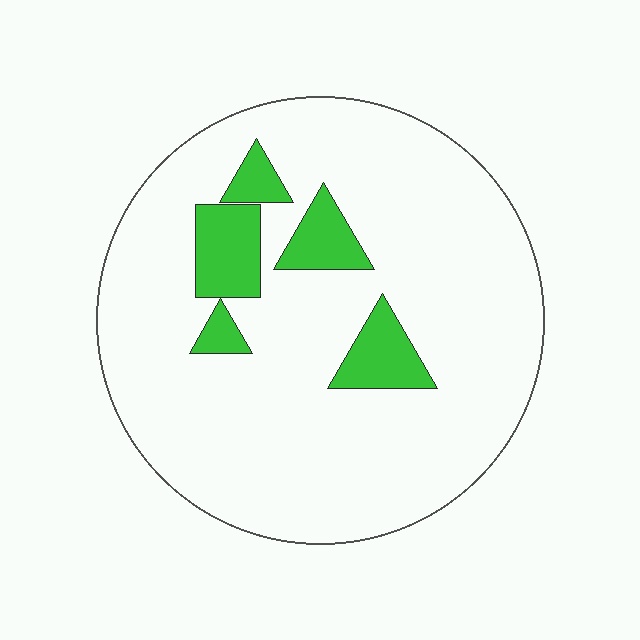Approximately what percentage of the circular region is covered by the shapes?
Approximately 15%.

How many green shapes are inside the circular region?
5.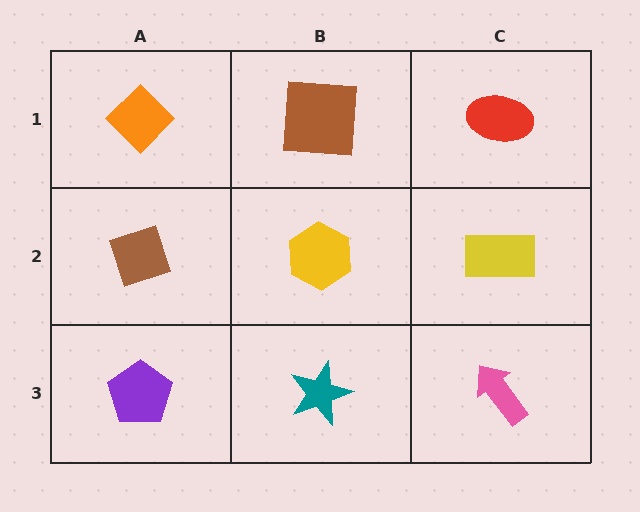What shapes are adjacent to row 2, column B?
A brown square (row 1, column B), a teal star (row 3, column B), a brown diamond (row 2, column A), a yellow rectangle (row 2, column C).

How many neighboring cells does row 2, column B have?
4.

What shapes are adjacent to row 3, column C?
A yellow rectangle (row 2, column C), a teal star (row 3, column B).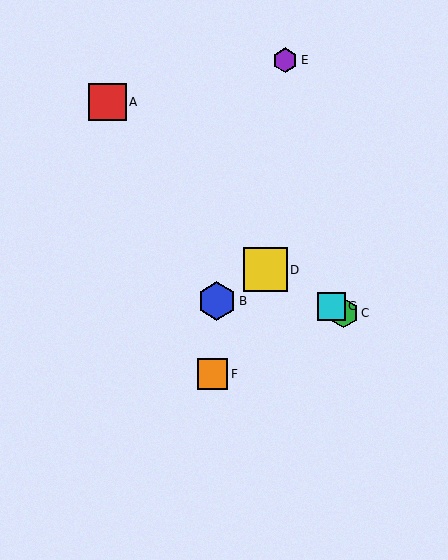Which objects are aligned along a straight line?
Objects C, D, G are aligned along a straight line.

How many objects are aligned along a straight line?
3 objects (C, D, G) are aligned along a straight line.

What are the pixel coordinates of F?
Object F is at (213, 374).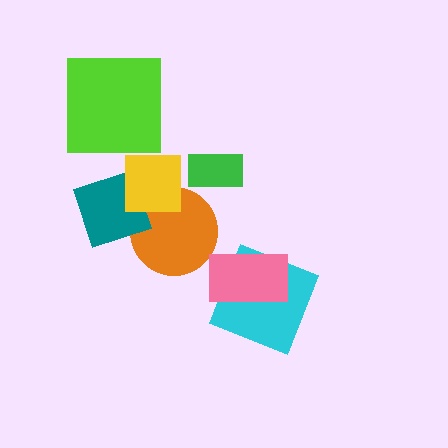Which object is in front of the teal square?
The yellow square is in front of the teal square.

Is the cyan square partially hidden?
Yes, it is partially covered by another shape.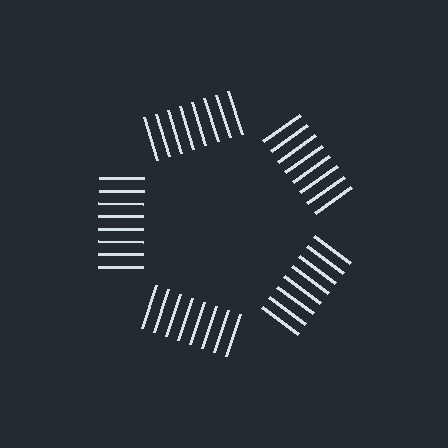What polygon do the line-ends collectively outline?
An illusory pentagon — the line segments terminate on its edges but no continuous stroke is drawn.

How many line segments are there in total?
40 — 8 along each of the 5 edges.